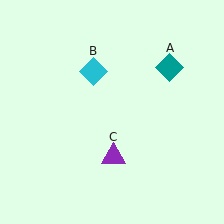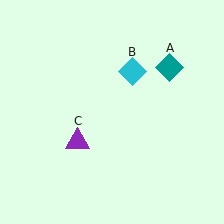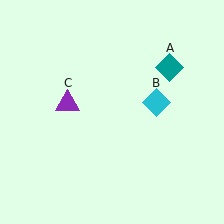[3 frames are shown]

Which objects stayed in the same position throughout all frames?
Teal diamond (object A) remained stationary.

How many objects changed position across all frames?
2 objects changed position: cyan diamond (object B), purple triangle (object C).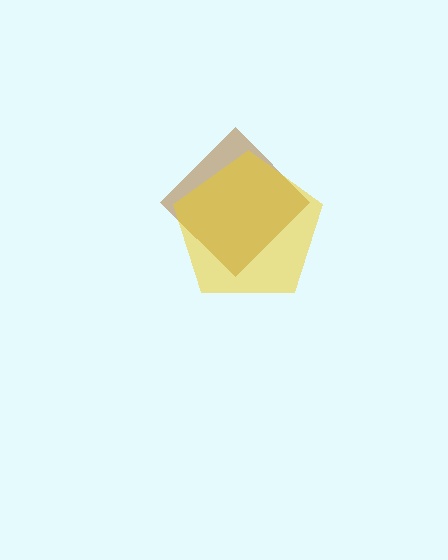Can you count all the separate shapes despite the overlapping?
Yes, there are 2 separate shapes.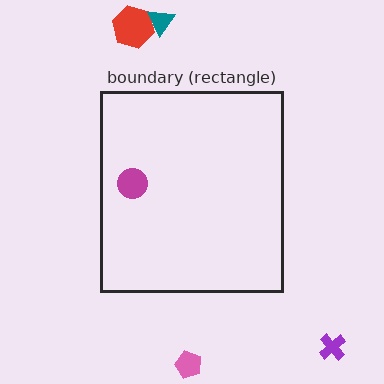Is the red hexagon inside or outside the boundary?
Outside.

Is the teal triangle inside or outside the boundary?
Outside.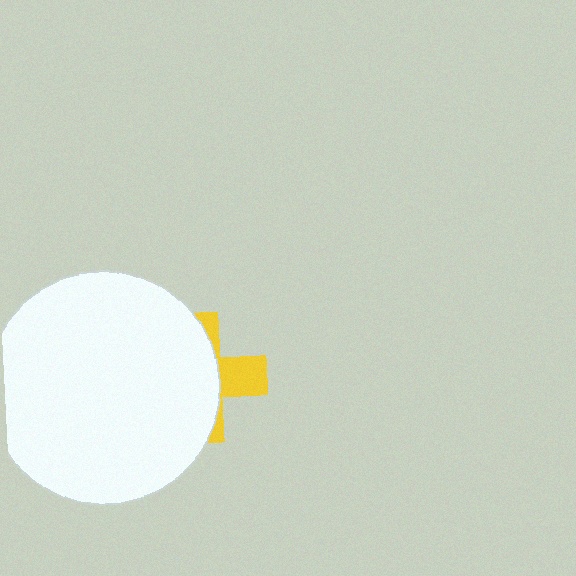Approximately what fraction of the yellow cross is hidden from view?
Roughly 68% of the yellow cross is hidden behind the white circle.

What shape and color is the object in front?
The object in front is a white circle.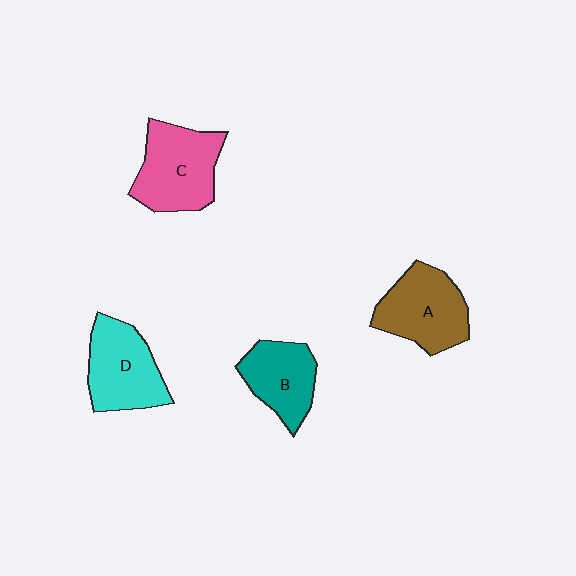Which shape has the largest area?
Shape C (pink).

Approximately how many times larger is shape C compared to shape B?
Approximately 1.3 times.